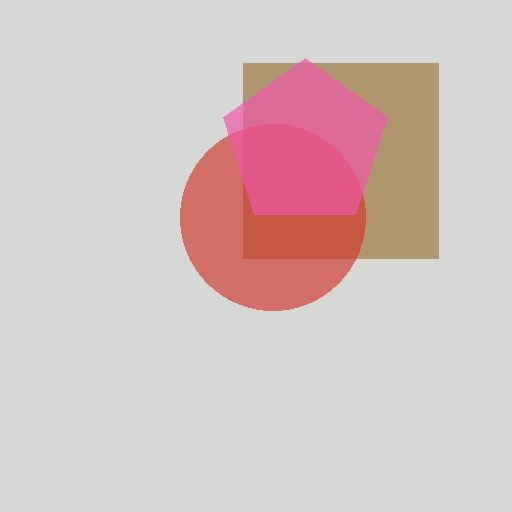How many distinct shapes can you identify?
There are 3 distinct shapes: a brown square, a red circle, a pink pentagon.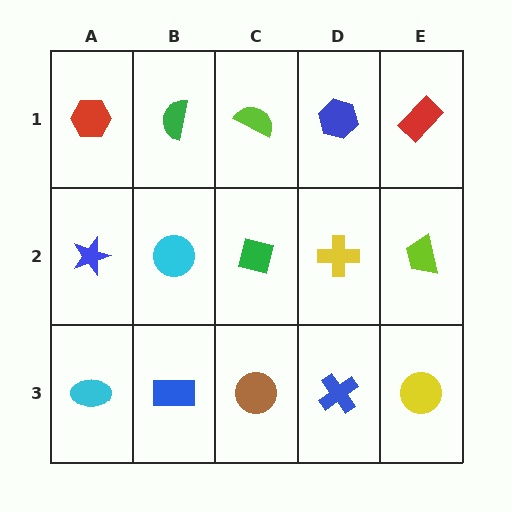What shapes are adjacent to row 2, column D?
A blue hexagon (row 1, column D), a blue cross (row 3, column D), a green square (row 2, column C), a lime trapezoid (row 2, column E).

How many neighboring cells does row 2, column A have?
3.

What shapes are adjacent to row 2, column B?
A green semicircle (row 1, column B), a blue rectangle (row 3, column B), a blue star (row 2, column A), a green square (row 2, column C).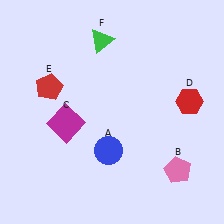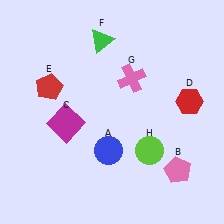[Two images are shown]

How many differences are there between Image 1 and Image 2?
There are 2 differences between the two images.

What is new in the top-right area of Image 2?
A pink cross (G) was added in the top-right area of Image 2.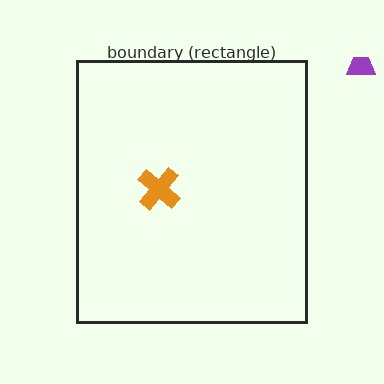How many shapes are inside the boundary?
1 inside, 1 outside.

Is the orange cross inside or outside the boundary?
Inside.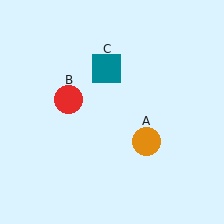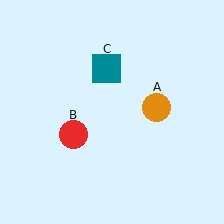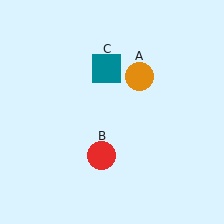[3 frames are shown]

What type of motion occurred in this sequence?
The orange circle (object A), red circle (object B) rotated counterclockwise around the center of the scene.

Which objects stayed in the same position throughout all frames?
Teal square (object C) remained stationary.